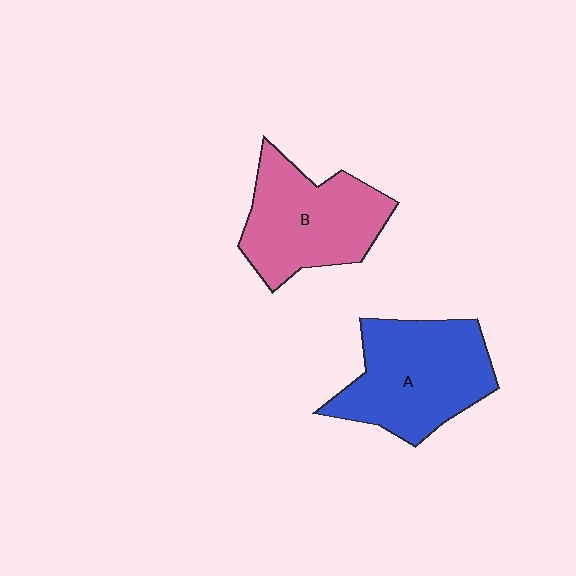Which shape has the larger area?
Shape A (blue).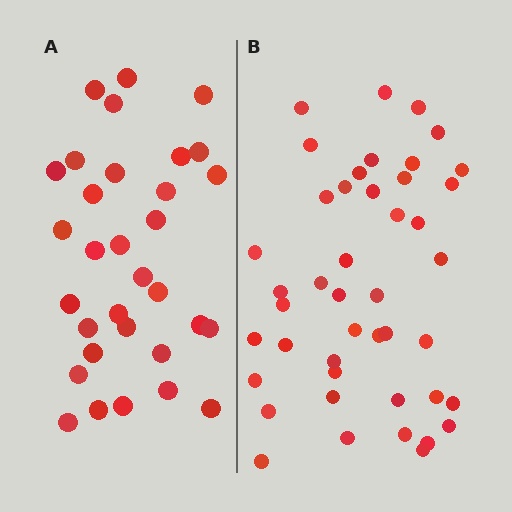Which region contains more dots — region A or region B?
Region B (the right region) has more dots.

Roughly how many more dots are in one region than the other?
Region B has roughly 12 or so more dots than region A.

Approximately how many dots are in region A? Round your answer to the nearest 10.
About 30 dots. (The exact count is 32, which rounds to 30.)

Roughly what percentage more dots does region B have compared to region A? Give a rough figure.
About 40% more.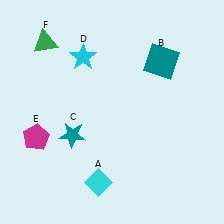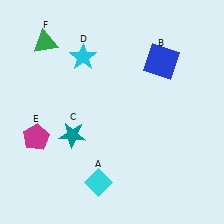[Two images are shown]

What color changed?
The square (B) changed from teal in Image 1 to blue in Image 2.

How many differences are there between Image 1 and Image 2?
There is 1 difference between the two images.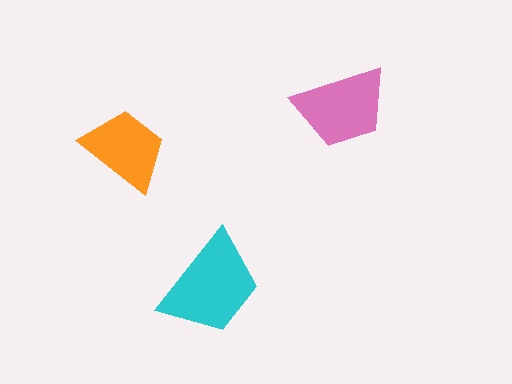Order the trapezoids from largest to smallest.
the cyan one, the pink one, the orange one.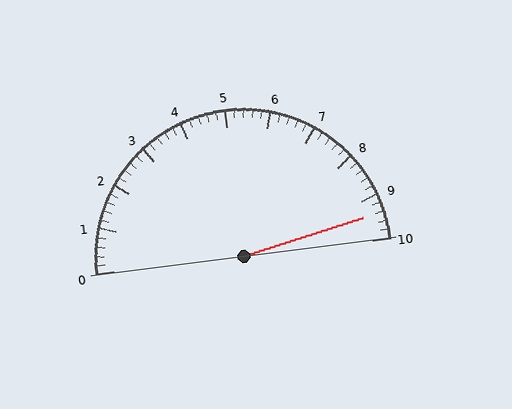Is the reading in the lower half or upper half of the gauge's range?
The reading is in the upper half of the range (0 to 10).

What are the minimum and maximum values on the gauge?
The gauge ranges from 0 to 10.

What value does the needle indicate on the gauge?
The needle indicates approximately 9.4.